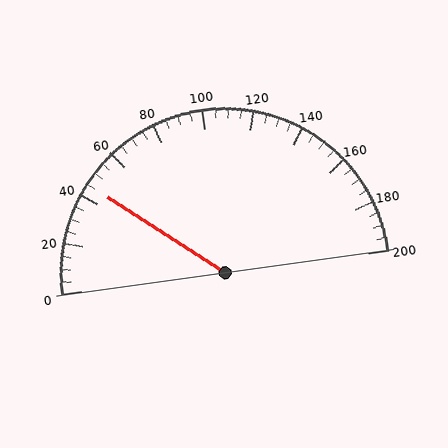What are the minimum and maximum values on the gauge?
The gauge ranges from 0 to 200.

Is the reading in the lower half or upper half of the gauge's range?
The reading is in the lower half of the range (0 to 200).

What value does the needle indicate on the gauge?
The needle indicates approximately 45.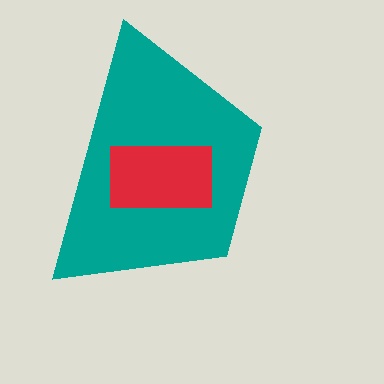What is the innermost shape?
The red rectangle.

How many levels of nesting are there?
2.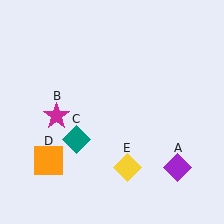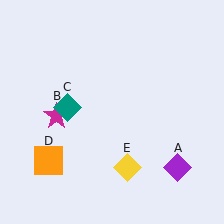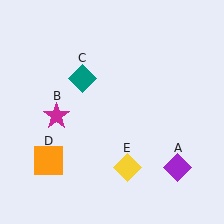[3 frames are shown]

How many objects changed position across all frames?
1 object changed position: teal diamond (object C).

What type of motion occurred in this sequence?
The teal diamond (object C) rotated clockwise around the center of the scene.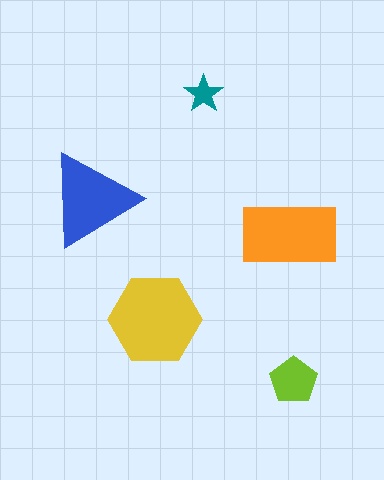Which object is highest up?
The teal star is topmost.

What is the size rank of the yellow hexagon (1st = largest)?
1st.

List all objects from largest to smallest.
The yellow hexagon, the orange rectangle, the blue triangle, the lime pentagon, the teal star.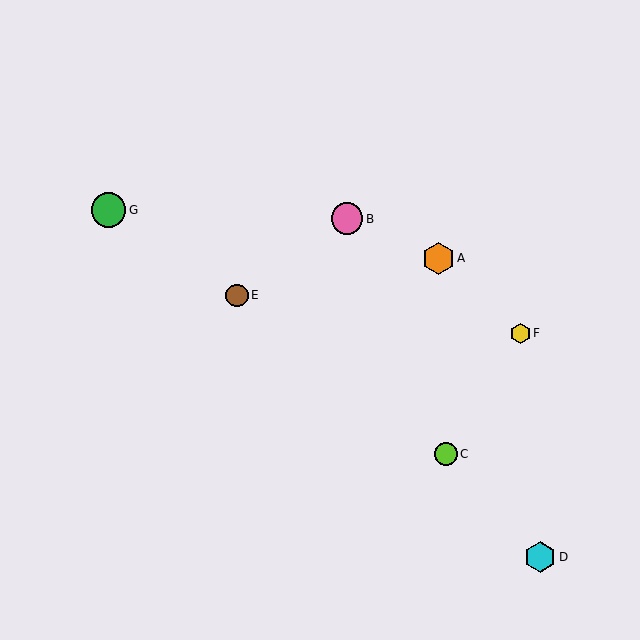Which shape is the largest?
The green circle (labeled G) is the largest.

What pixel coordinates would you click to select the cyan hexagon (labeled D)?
Click at (540, 557) to select the cyan hexagon D.